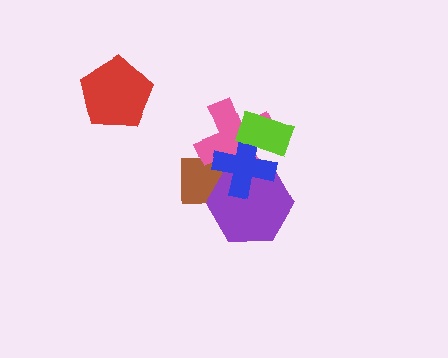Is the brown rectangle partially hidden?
Yes, it is partially covered by another shape.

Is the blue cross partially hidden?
Yes, it is partially covered by another shape.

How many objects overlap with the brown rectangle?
3 objects overlap with the brown rectangle.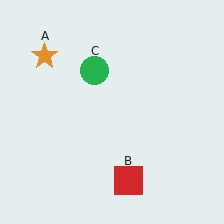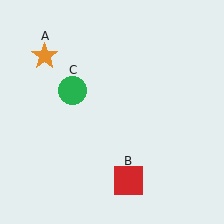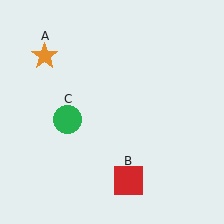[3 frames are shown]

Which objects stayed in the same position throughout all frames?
Orange star (object A) and red square (object B) remained stationary.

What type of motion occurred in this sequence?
The green circle (object C) rotated counterclockwise around the center of the scene.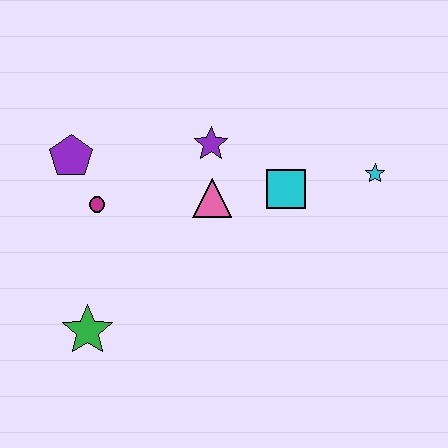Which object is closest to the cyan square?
The pink triangle is closest to the cyan square.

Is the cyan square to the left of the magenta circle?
No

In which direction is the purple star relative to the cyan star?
The purple star is to the left of the cyan star.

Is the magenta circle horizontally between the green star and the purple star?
Yes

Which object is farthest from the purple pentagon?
The cyan star is farthest from the purple pentagon.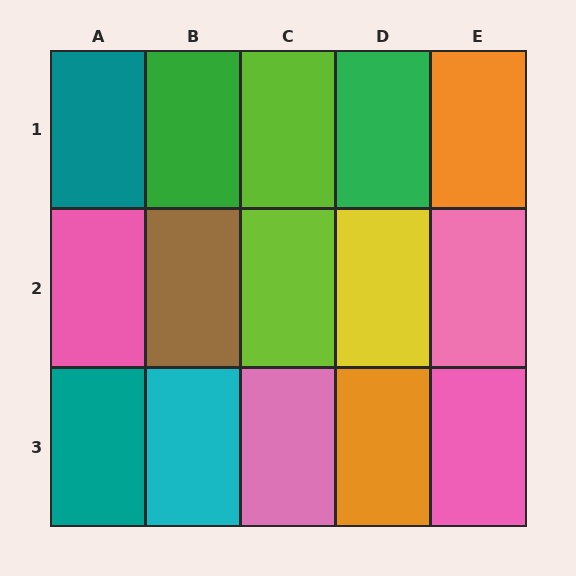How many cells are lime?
2 cells are lime.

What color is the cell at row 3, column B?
Cyan.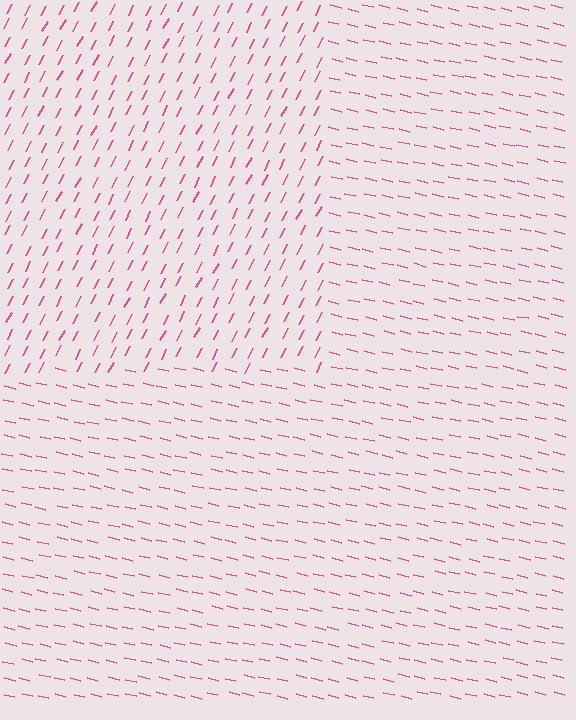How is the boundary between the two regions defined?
The boundary is defined purely by a change in line orientation (approximately 76 degrees difference). All lines are the same color and thickness.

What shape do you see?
I see a rectangle.